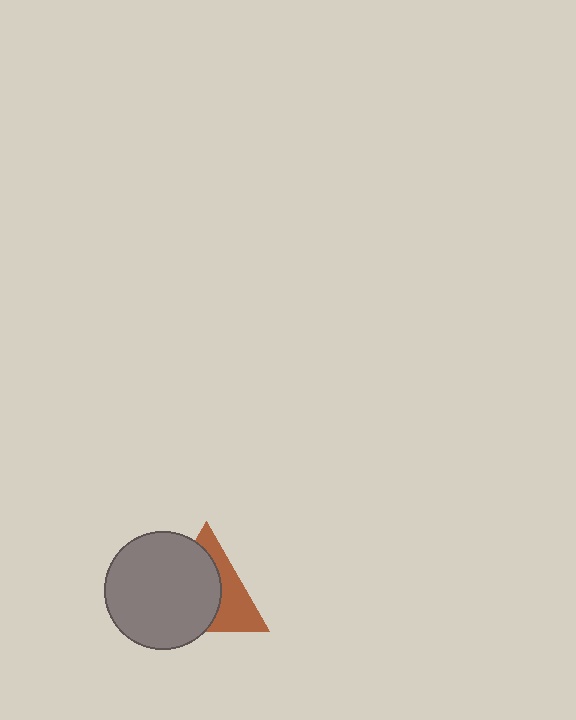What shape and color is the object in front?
The object in front is a gray circle.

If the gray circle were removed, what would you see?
You would see the complete brown triangle.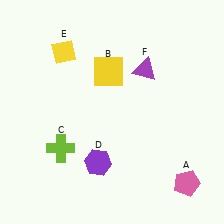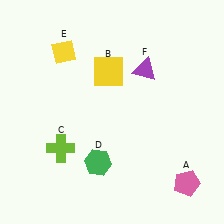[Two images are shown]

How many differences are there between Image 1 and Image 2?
There is 1 difference between the two images.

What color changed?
The hexagon (D) changed from purple in Image 1 to green in Image 2.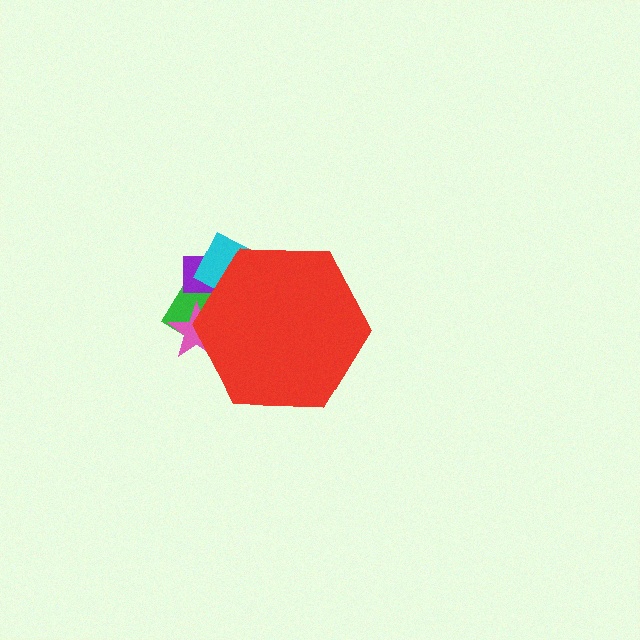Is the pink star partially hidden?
Yes, the pink star is partially hidden behind the red hexagon.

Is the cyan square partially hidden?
Yes, the cyan square is partially hidden behind the red hexagon.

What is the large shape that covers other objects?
A red hexagon.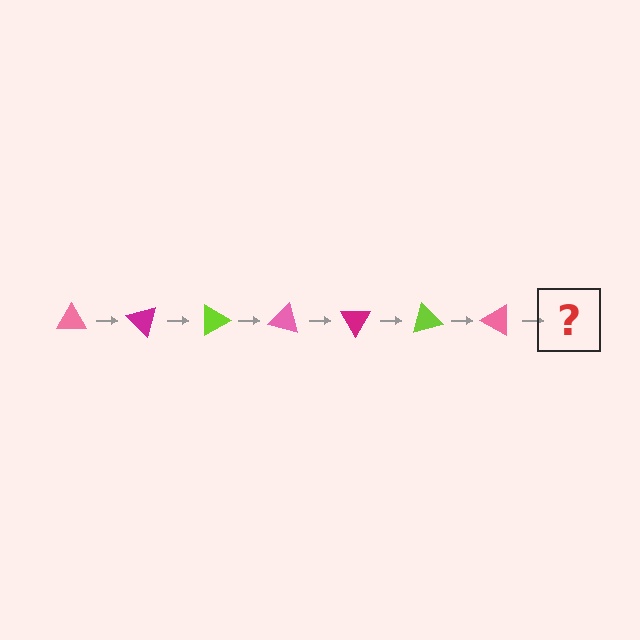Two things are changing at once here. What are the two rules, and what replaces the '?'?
The two rules are that it rotates 45 degrees each step and the color cycles through pink, magenta, and lime. The '?' should be a magenta triangle, rotated 315 degrees from the start.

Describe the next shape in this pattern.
It should be a magenta triangle, rotated 315 degrees from the start.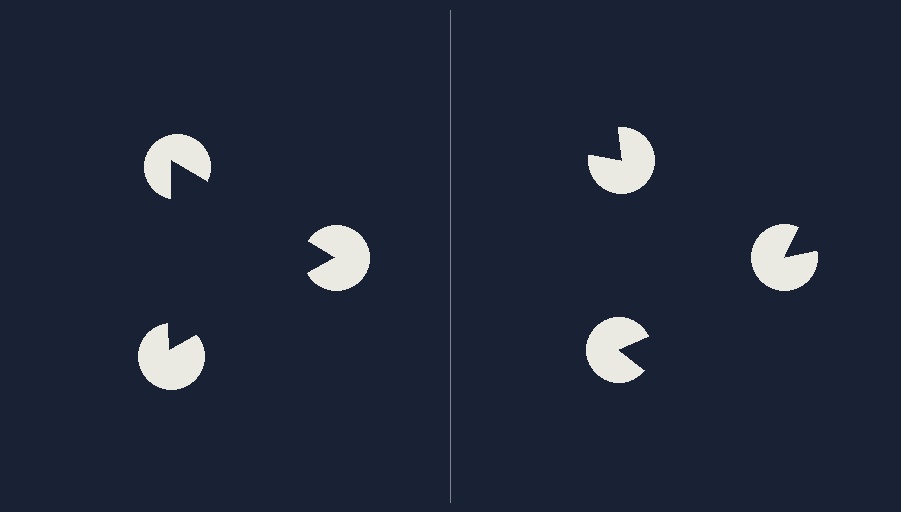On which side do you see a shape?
An illusory triangle appears on the left side. On the right side the wedge cuts are rotated, so no coherent shape forms.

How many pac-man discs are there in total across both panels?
6 — 3 on each side.